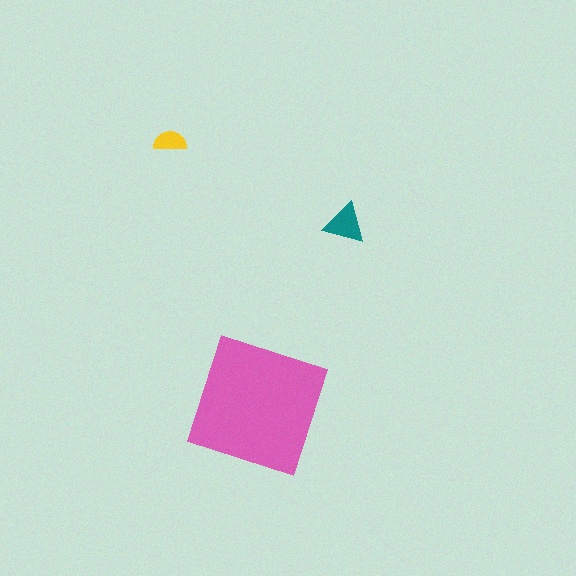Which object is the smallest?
The yellow semicircle.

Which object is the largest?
The pink square.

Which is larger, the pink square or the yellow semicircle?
The pink square.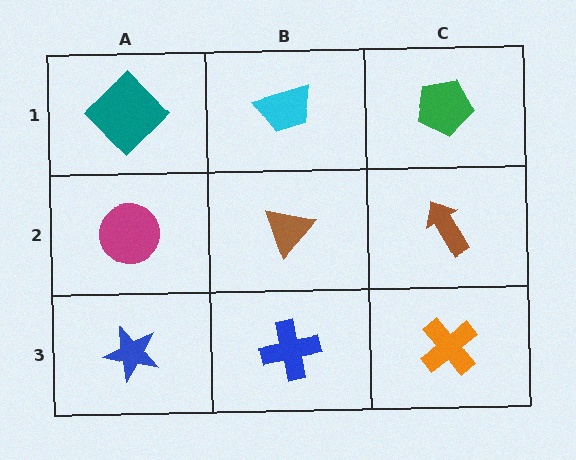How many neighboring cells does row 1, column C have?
2.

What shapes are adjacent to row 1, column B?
A brown triangle (row 2, column B), a teal diamond (row 1, column A), a green pentagon (row 1, column C).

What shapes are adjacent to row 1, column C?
A brown arrow (row 2, column C), a cyan trapezoid (row 1, column B).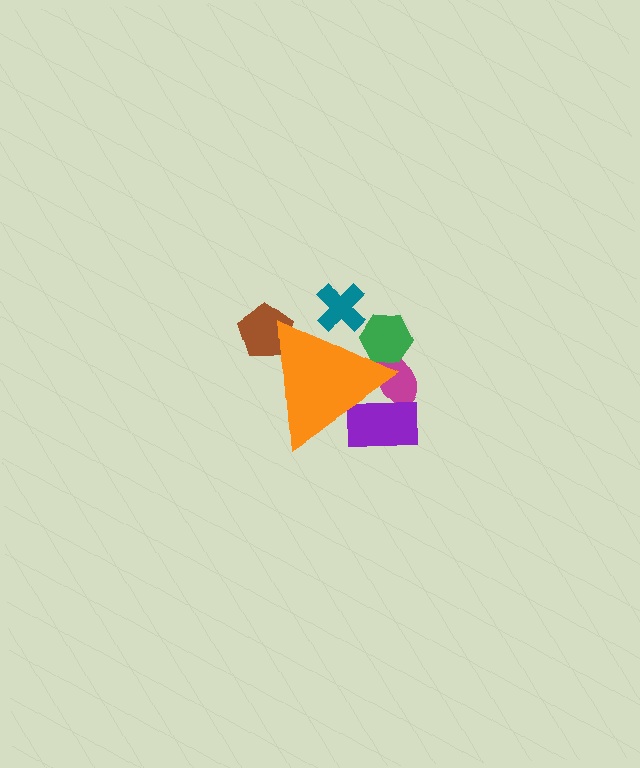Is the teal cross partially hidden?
Yes, the teal cross is partially hidden behind the orange triangle.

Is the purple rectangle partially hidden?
Yes, the purple rectangle is partially hidden behind the orange triangle.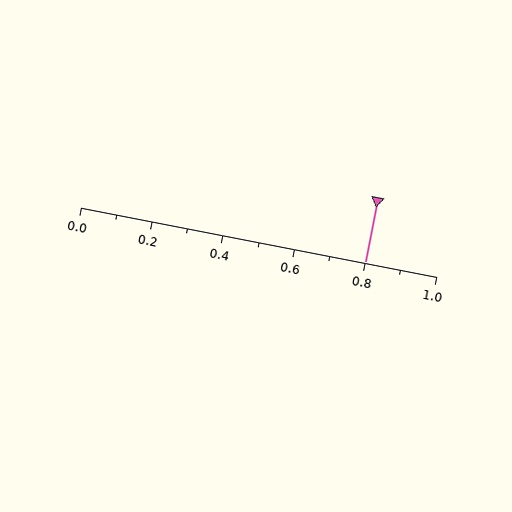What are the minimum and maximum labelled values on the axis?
The axis runs from 0.0 to 1.0.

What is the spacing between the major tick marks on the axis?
The major ticks are spaced 0.2 apart.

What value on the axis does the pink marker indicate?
The marker indicates approximately 0.8.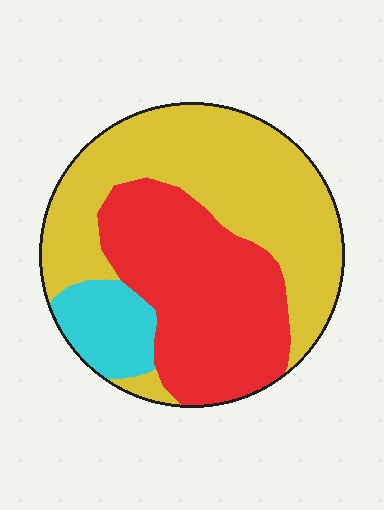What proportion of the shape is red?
Red covers 39% of the shape.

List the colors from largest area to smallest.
From largest to smallest: yellow, red, cyan.